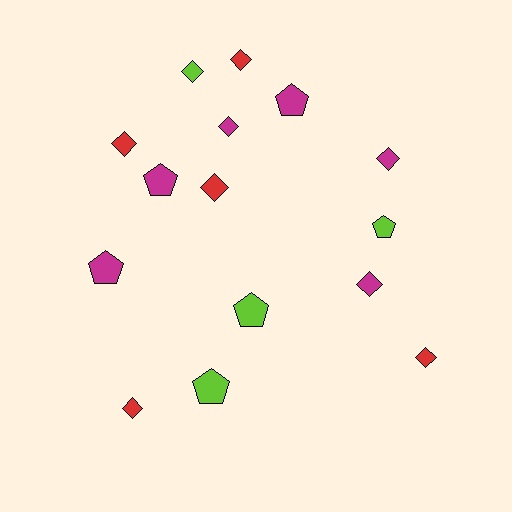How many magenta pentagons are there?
There are 3 magenta pentagons.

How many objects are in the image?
There are 15 objects.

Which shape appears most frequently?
Diamond, with 9 objects.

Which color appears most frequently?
Magenta, with 6 objects.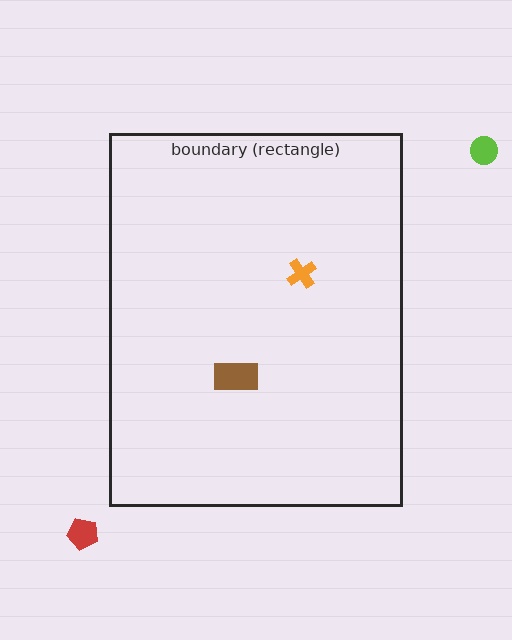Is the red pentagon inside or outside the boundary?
Outside.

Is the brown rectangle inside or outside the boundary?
Inside.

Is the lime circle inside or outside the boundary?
Outside.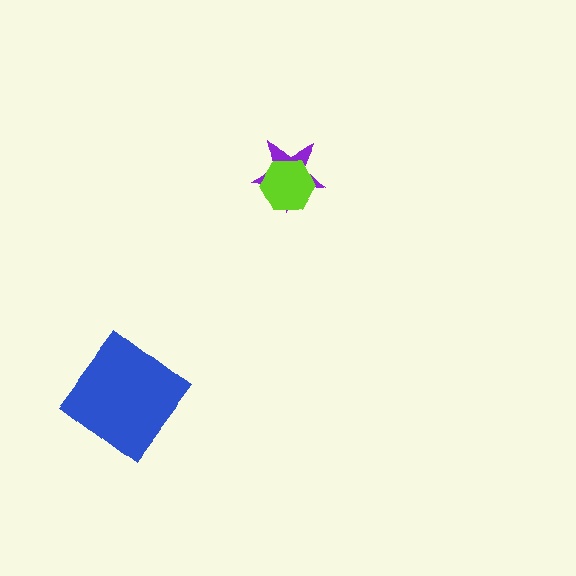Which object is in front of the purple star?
The lime hexagon is in front of the purple star.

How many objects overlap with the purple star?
1 object overlaps with the purple star.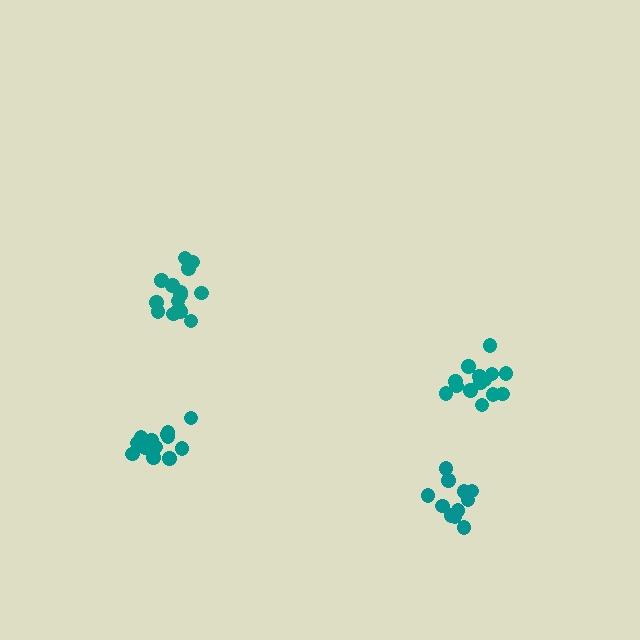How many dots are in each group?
Group 1: 11 dots, Group 2: 15 dots, Group 3: 14 dots, Group 4: 15 dots (55 total).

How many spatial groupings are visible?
There are 4 spatial groupings.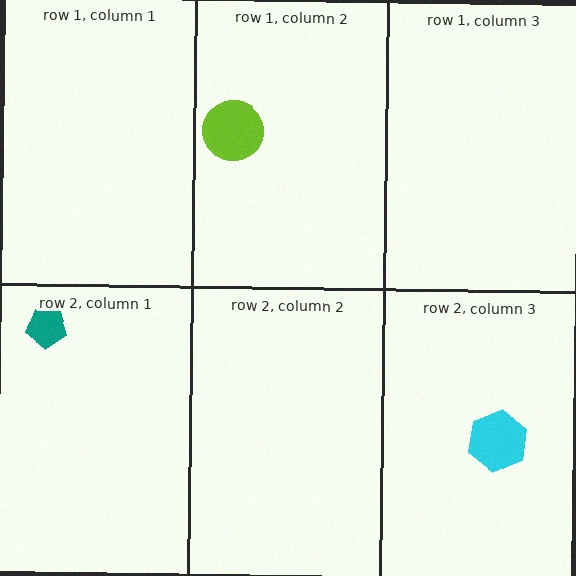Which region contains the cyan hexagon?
The row 2, column 3 region.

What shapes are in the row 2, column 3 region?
The cyan hexagon.